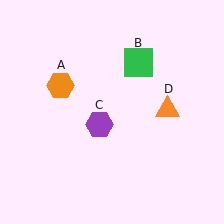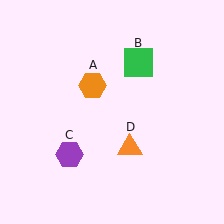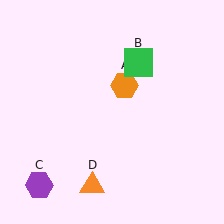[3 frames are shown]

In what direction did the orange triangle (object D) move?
The orange triangle (object D) moved down and to the left.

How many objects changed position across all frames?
3 objects changed position: orange hexagon (object A), purple hexagon (object C), orange triangle (object D).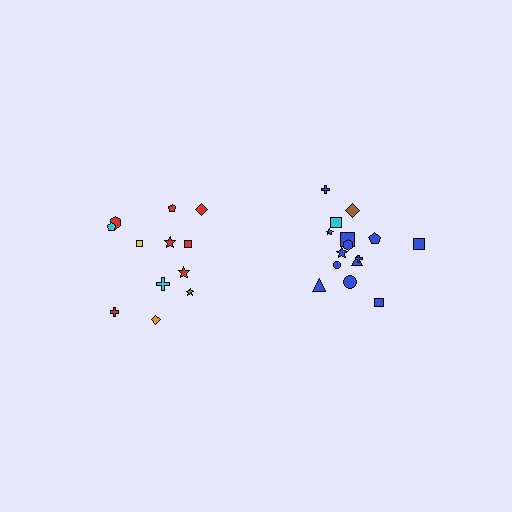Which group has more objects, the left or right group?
The right group.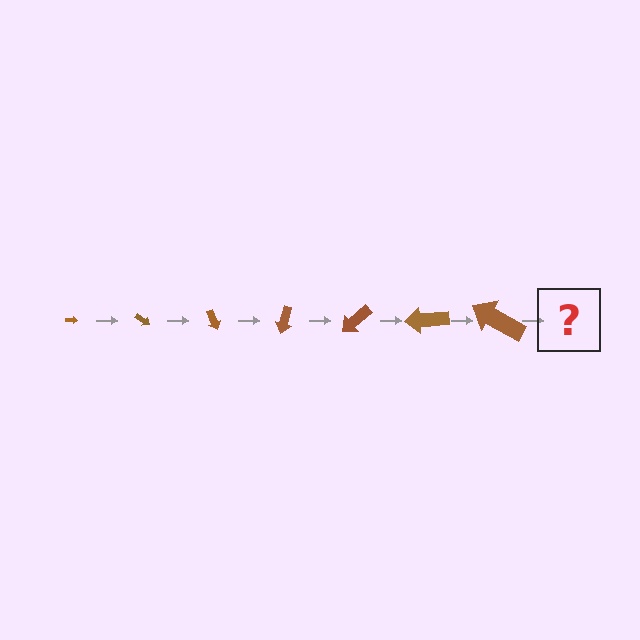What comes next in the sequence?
The next element should be an arrow, larger than the previous one and rotated 245 degrees from the start.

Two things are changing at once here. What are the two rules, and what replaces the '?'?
The two rules are that the arrow grows larger each step and it rotates 35 degrees each step. The '?' should be an arrow, larger than the previous one and rotated 245 degrees from the start.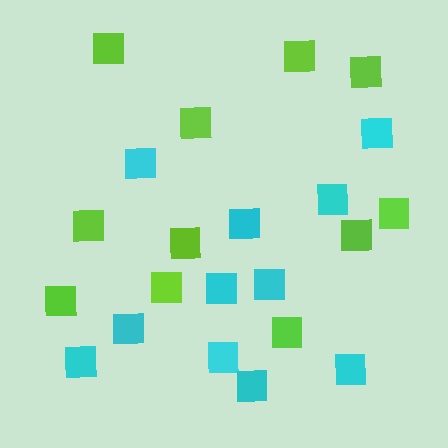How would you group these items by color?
There are 2 groups: one group of cyan squares (11) and one group of lime squares (11).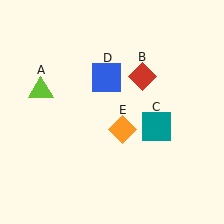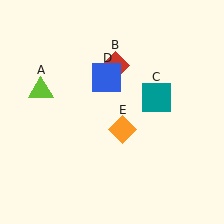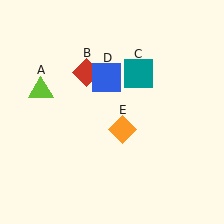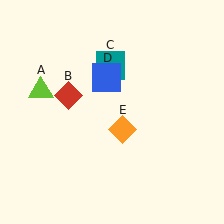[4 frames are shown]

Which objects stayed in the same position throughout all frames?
Lime triangle (object A) and blue square (object D) and orange diamond (object E) remained stationary.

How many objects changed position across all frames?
2 objects changed position: red diamond (object B), teal square (object C).